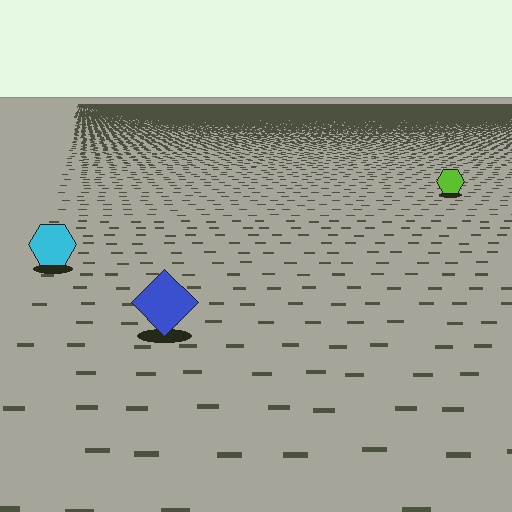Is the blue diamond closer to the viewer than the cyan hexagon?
Yes. The blue diamond is closer — you can tell from the texture gradient: the ground texture is coarser near it.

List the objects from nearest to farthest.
From nearest to farthest: the blue diamond, the cyan hexagon, the lime hexagon.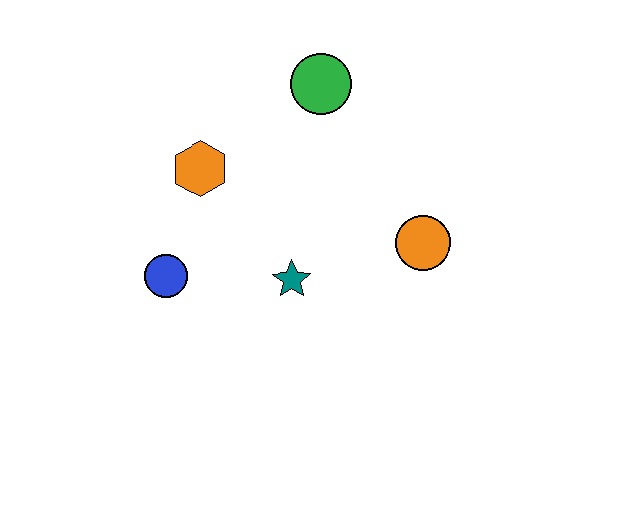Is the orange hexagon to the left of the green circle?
Yes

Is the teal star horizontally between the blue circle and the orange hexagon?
No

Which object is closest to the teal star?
The blue circle is closest to the teal star.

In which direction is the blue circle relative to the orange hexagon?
The blue circle is below the orange hexagon.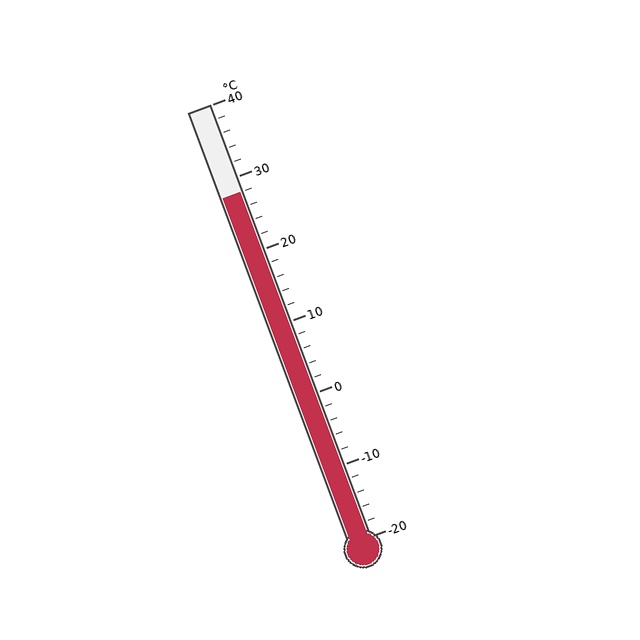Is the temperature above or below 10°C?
The temperature is above 10°C.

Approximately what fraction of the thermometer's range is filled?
The thermometer is filled to approximately 80% of its range.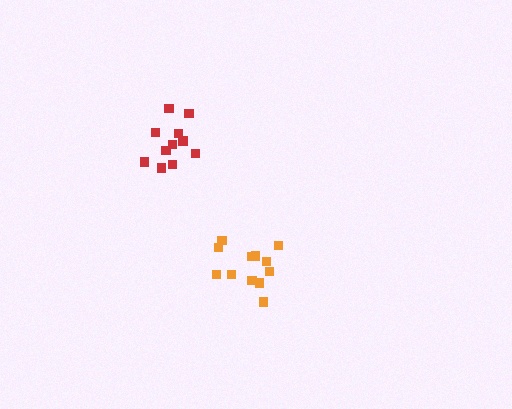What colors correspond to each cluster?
The clusters are colored: red, orange.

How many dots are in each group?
Group 1: 11 dots, Group 2: 12 dots (23 total).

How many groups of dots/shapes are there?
There are 2 groups.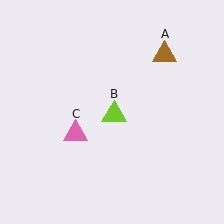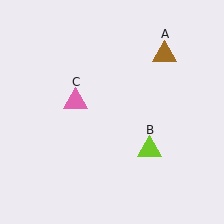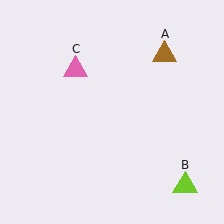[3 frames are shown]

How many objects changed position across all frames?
2 objects changed position: lime triangle (object B), pink triangle (object C).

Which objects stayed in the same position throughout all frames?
Brown triangle (object A) remained stationary.